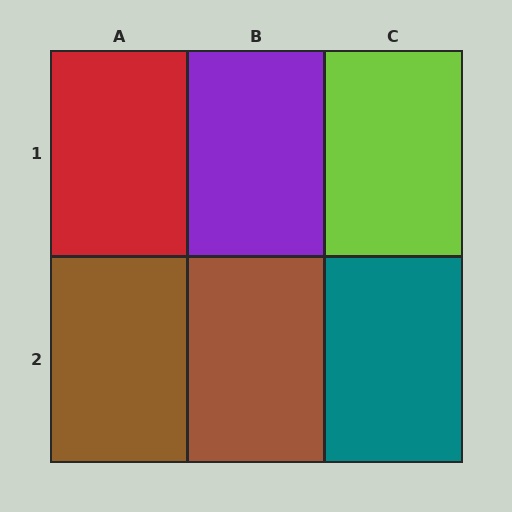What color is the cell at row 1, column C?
Lime.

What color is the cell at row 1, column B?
Purple.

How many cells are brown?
2 cells are brown.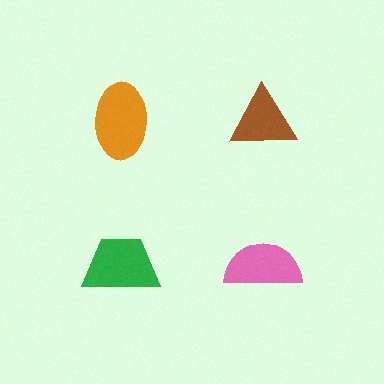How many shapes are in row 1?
2 shapes.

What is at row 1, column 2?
A brown triangle.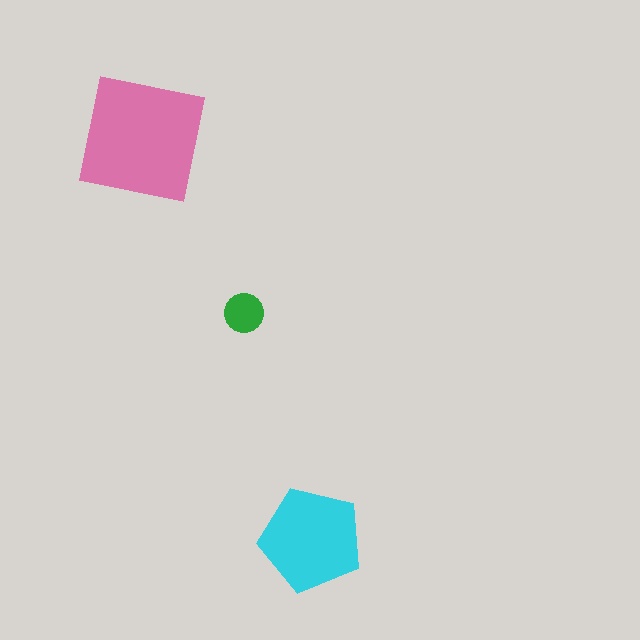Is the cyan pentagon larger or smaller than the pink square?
Smaller.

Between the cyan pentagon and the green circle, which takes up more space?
The cyan pentagon.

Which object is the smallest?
The green circle.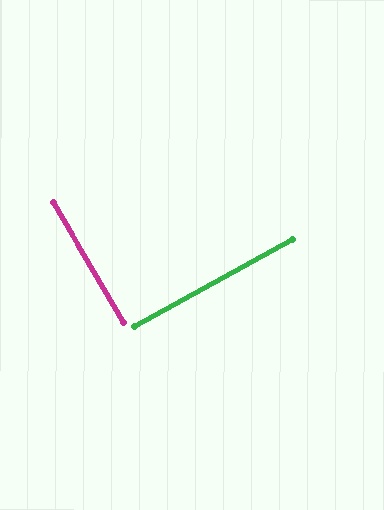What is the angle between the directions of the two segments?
Approximately 88 degrees.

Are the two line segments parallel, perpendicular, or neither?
Perpendicular — they meet at approximately 88°.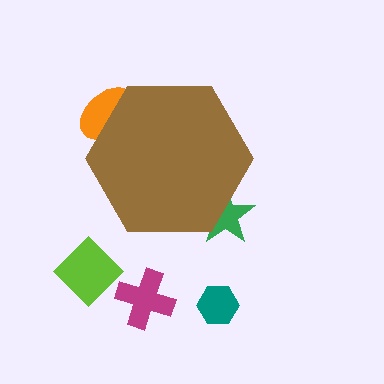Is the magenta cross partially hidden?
No, the magenta cross is fully visible.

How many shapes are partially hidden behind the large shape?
2 shapes are partially hidden.